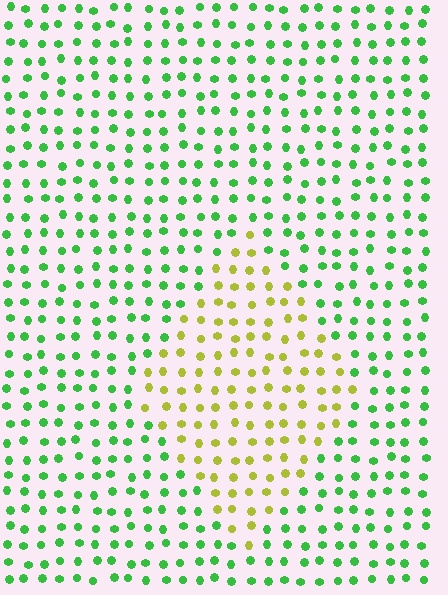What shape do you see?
I see a diamond.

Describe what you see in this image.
The image is filled with small green elements in a uniform arrangement. A diamond-shaped region is visible where the elements are tinted to a slightly different hue, forming a subtle color boundary.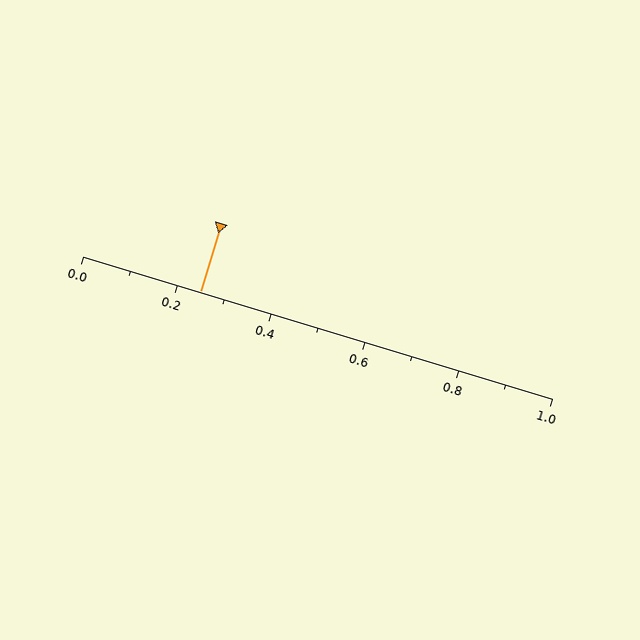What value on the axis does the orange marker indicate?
The marker indicates approximately 0.25.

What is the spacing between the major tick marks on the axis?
The major ticks are spaced 0.2 apart.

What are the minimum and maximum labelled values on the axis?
The axis runs from 0.0 to 1.0.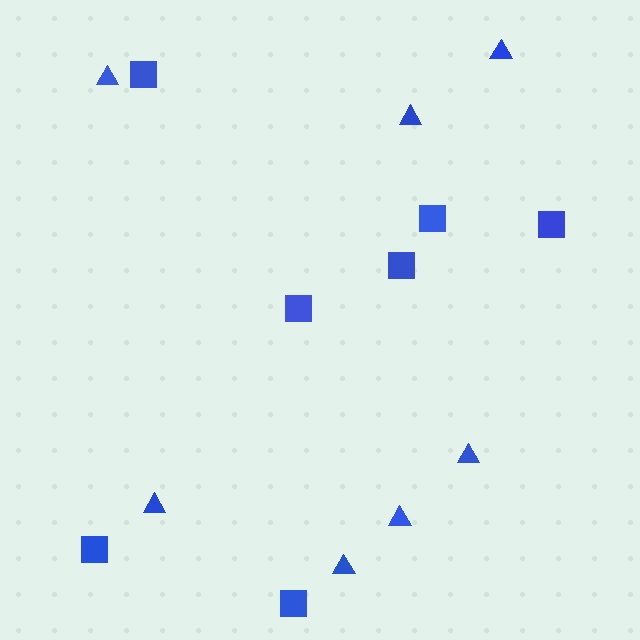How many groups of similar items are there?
There are 2 groups: one group of squares (7) and one group of triangles (7).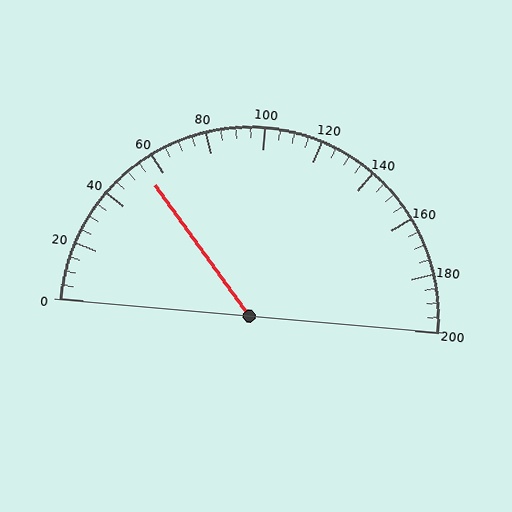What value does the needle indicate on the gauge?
The needle indicates approximately 55.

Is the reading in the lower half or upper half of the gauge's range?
The reading is in the lower half of the range (0 to 200).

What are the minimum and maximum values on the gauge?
The gauge ranges from 0 to 200.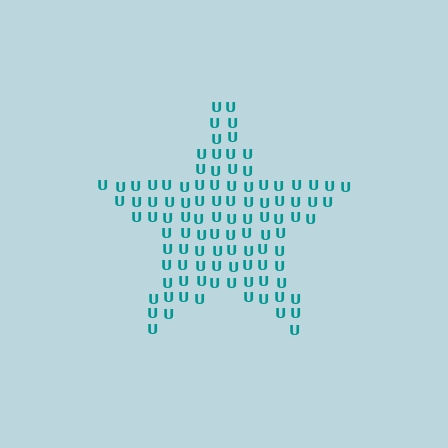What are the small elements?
The small elements are letter U's.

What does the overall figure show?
The overall figure shows a star.